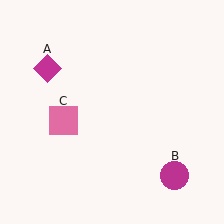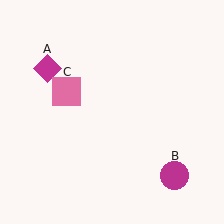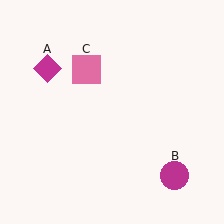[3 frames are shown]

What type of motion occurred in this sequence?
The pink square (object C) rotated clockwise around the center of the scene.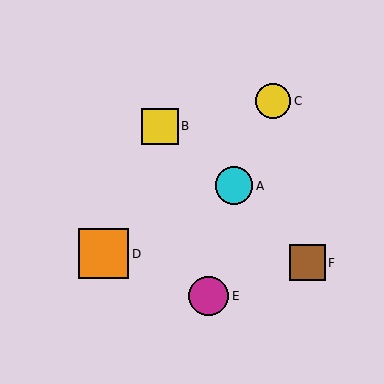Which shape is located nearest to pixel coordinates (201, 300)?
The magenta circle (labeled E) at (209, 296) is nearest to that location.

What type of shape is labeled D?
Shape D is an orange square.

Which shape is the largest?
The orange square (labeled D) is the largest.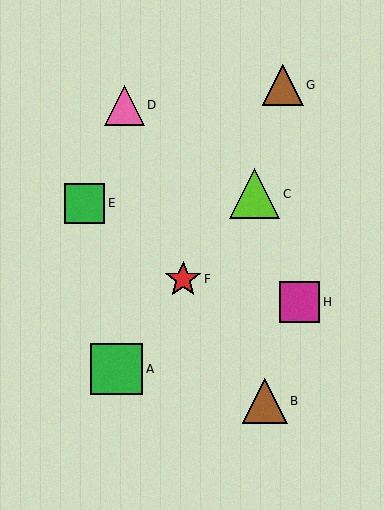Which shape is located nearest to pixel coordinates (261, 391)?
The brown triangle (labeled B) at (265, 401) is nearest to that location.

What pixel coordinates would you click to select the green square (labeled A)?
Click at (117, 369) to select the green square A.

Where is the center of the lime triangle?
The center of the lime triangle is at (255, 194).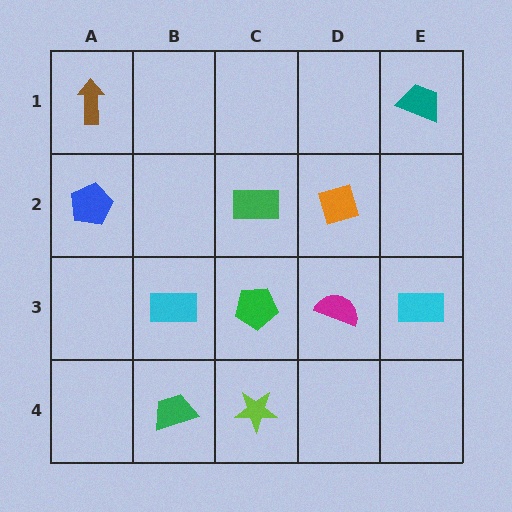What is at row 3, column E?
A cyan rectangle.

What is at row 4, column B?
A green trapezoid.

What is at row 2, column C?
A green rectangle.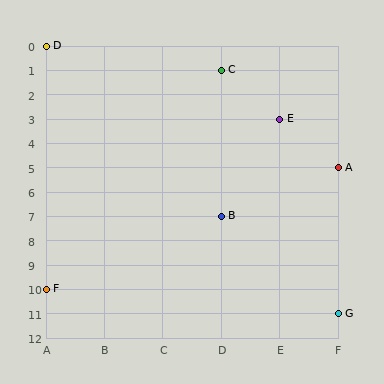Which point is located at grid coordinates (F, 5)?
Point A is at (F, 5).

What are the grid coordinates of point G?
Point G is at grid coordinates (F, 11).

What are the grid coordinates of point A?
Point A is at grid coordinates (F, 5).